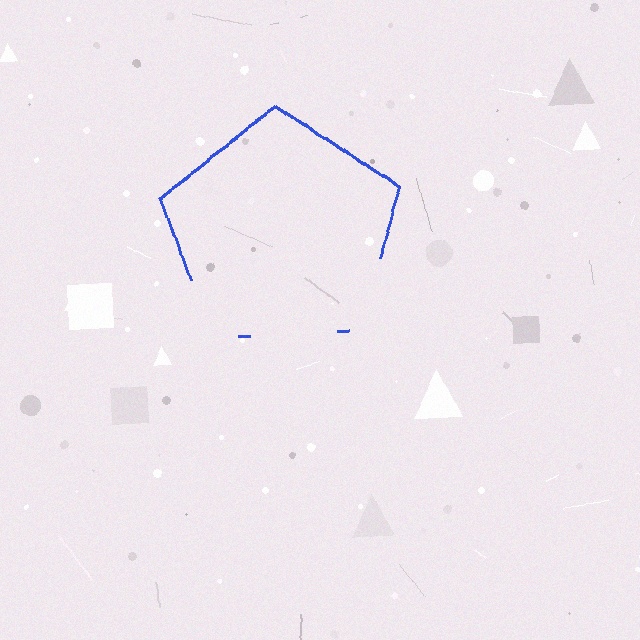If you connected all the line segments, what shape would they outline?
They would outline a pentagon.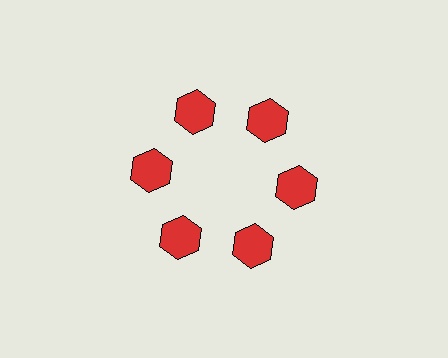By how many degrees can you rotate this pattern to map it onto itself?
The pattern maps onto itself every 60 degrees of rotation.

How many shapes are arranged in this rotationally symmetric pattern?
There are 6 shapes, arranged in 6 groups of 1.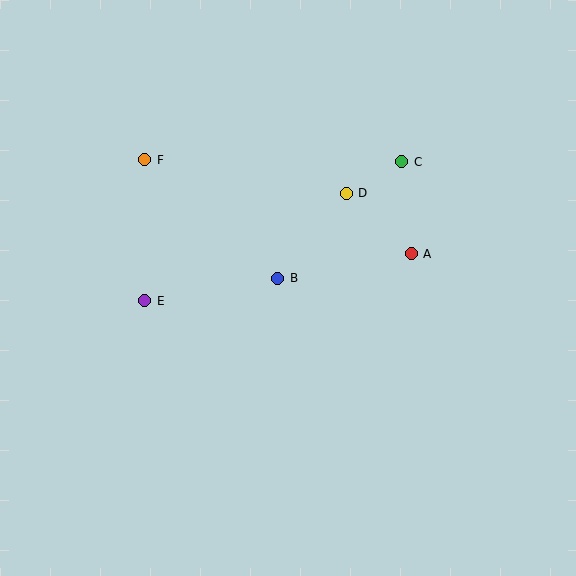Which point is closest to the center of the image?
Point B at (278, 278) is closest to the center.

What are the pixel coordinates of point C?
Point C is at (402, 162).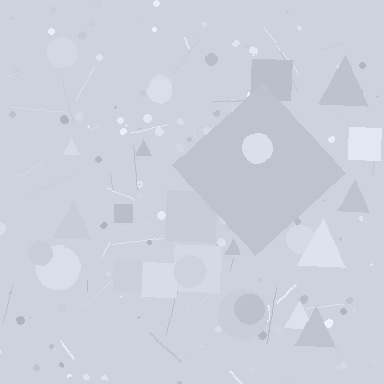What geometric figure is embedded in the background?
A diamond is embedded in the background.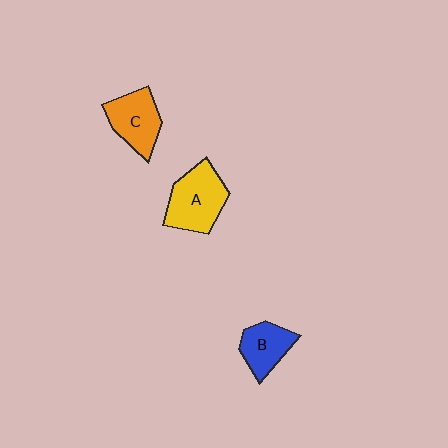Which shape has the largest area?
Shape A (yellow).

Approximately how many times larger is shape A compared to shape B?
Approximately 1.5 times.